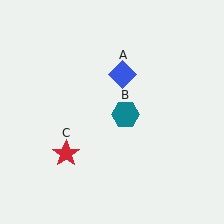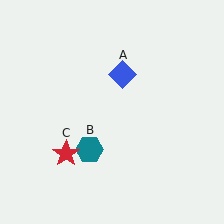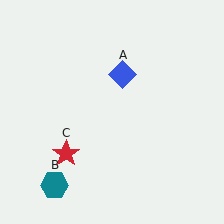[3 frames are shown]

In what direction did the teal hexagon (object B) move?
The teal hexagon (object B) moved down and to the left.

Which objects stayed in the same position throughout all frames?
Blue diamond (object A) and red star (object C) remained stationary.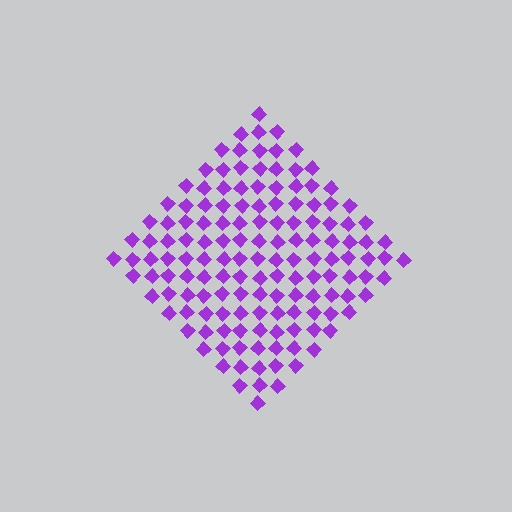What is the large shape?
The large shape is a diamond.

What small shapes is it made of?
It is made of small diamonds.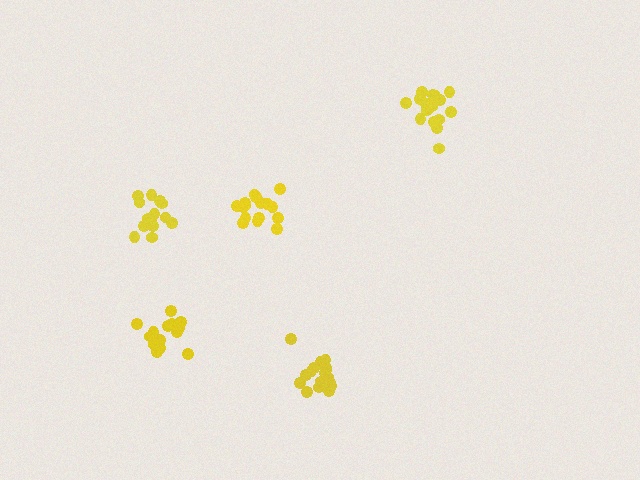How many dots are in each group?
Group 1: 16 dots, Group 2: 16 dots, Group 3: 16 dots, Group 4: 14 dots, Group 5: 19 dots (81 total).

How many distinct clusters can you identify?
There are 5 distinct clusters.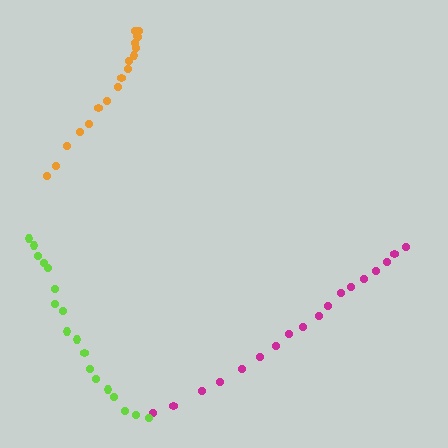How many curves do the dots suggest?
There are 3 distinct paths.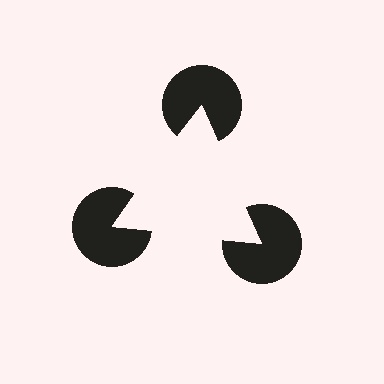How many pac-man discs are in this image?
There are 3 — one at each vertex of the illusory triangle.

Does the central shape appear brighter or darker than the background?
It typically appears slightly brighter than the background, even though no actual brightness change is drawn.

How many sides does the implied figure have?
3 sides.